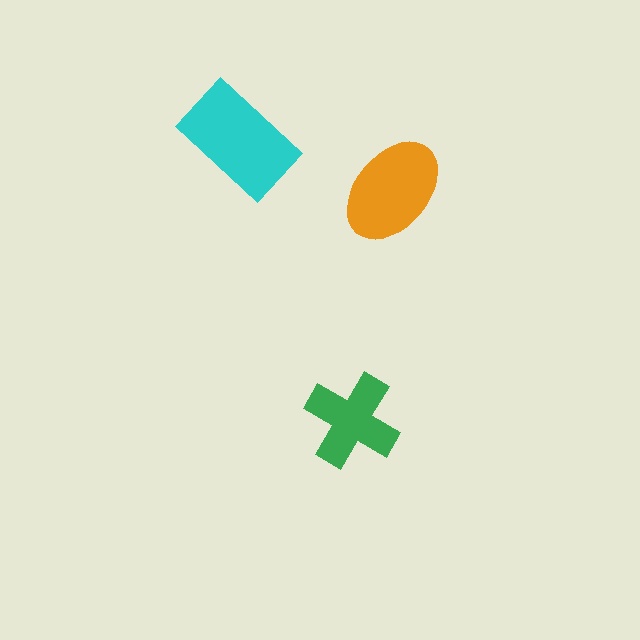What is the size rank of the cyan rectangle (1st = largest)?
1st.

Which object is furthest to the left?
The cyan rectangle is leftmost.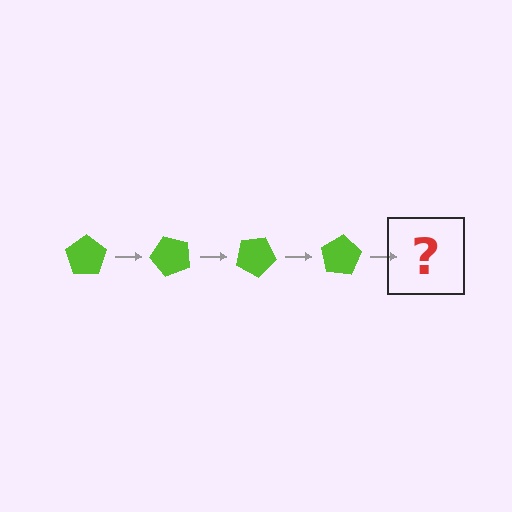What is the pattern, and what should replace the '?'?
The pattern is that the pentagon rotates 50 degrees each step. The '?' should be a lime pentagon rotated 200 degrees.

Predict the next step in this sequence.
The next step is a lime pentagon rotated 200 degrees.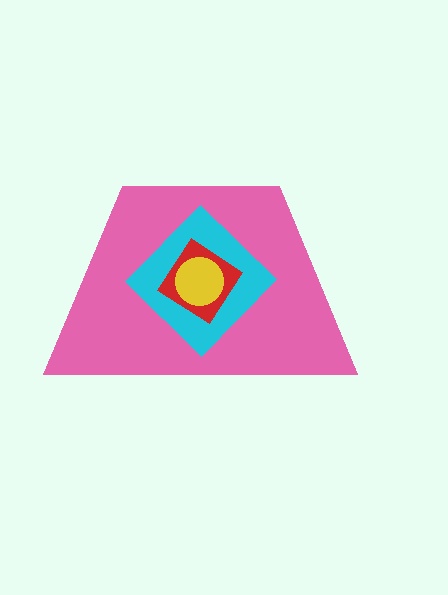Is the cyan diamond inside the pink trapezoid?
Yes.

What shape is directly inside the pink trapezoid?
The cyan diamond.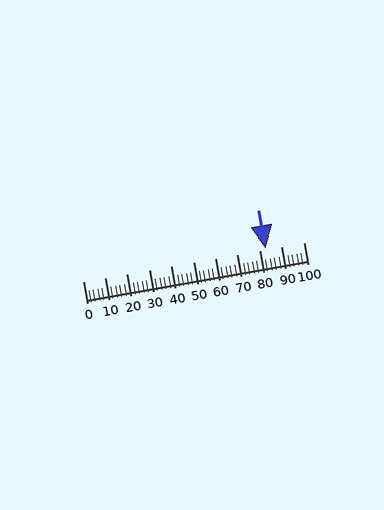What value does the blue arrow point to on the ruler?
The blue arrow points to approximately 83.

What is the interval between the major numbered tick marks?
The major tick marks are spaced 10 units apart.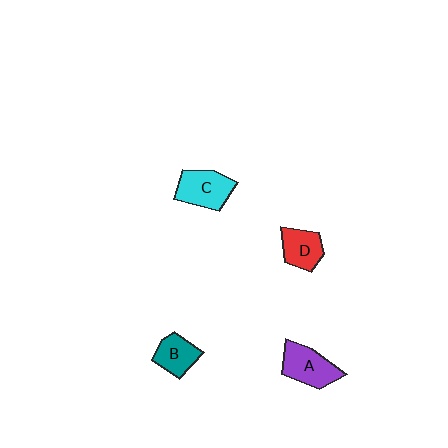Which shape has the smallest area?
Shape B (teal).